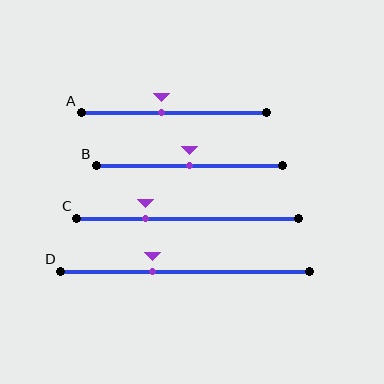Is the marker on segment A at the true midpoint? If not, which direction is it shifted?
No, the marker on segment A is shifted to the left by about 6% of the segment length.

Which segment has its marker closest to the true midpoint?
Segment B has its marker closest to the true midpoint.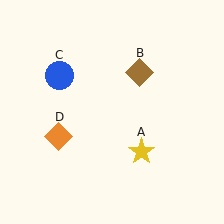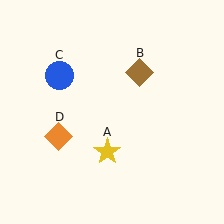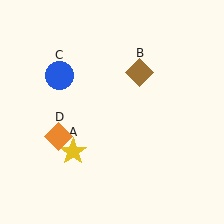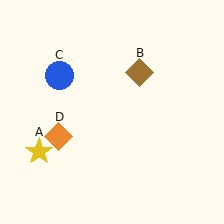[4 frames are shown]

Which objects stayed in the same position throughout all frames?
Brown diamond (object B) and blue circle (object C) and orange diamond (object D) remained stationary.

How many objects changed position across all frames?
1 object changed position: yellow star (object A).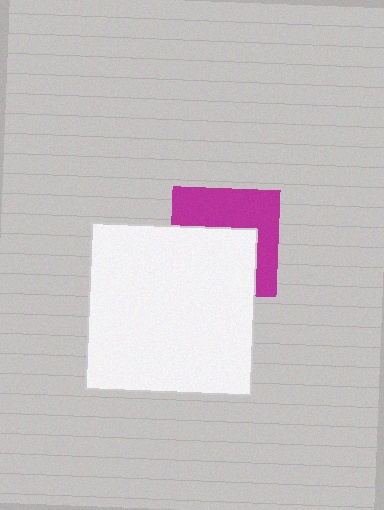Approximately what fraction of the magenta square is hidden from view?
Roughly 52% of the magenta square is hidden behind the white square.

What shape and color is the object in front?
The object in front is a white square.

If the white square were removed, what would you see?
You would see the complete magenta square.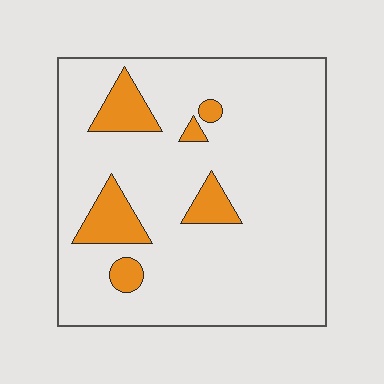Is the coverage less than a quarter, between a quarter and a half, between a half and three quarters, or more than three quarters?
Less than a quarter.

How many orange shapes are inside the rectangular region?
6.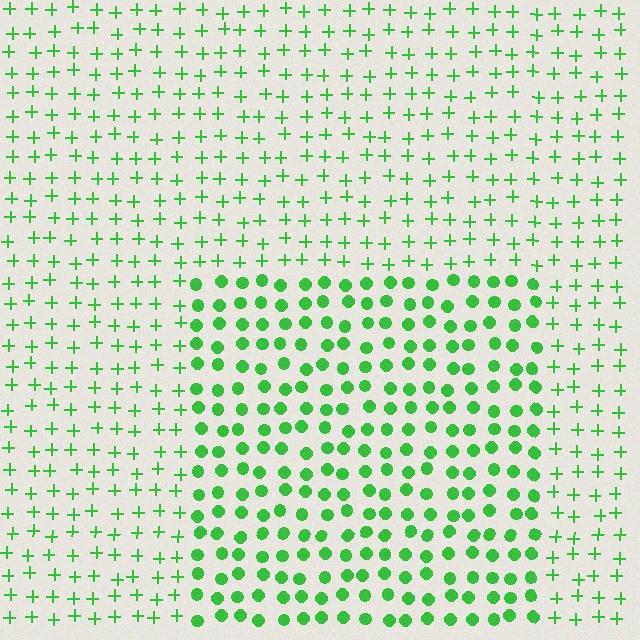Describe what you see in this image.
The image is filled with small green elements arranged in a uniform grid. A rectangle-shaped region contains circles, while the surrounding area contains plus signs. The boundary is defined purely by the change in element shape.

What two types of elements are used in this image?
The image uses circles inside the rectangle region and plus signs outside it.